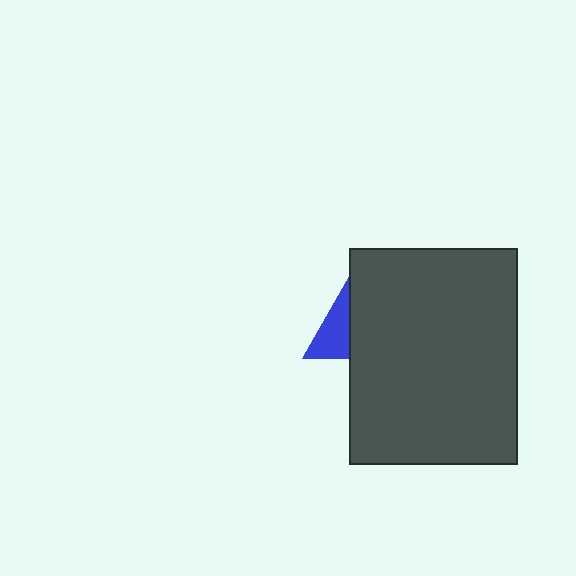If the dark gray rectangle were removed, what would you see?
You would see the complete blue triangle.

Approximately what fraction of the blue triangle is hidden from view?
Roughly 59% of the blue triangle is hidden behind the dark gray rectangle.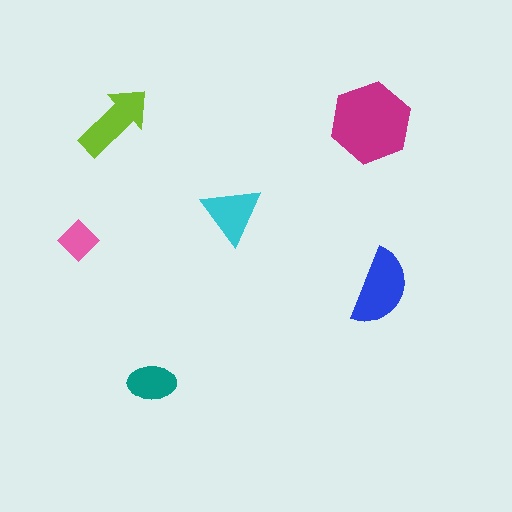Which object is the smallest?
The pink diamond.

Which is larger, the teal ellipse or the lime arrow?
The lime arrow.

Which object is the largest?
The magenta hexagon.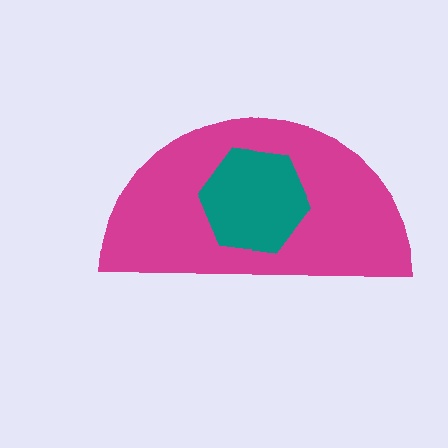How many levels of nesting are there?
2.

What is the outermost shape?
The magenta semicircle.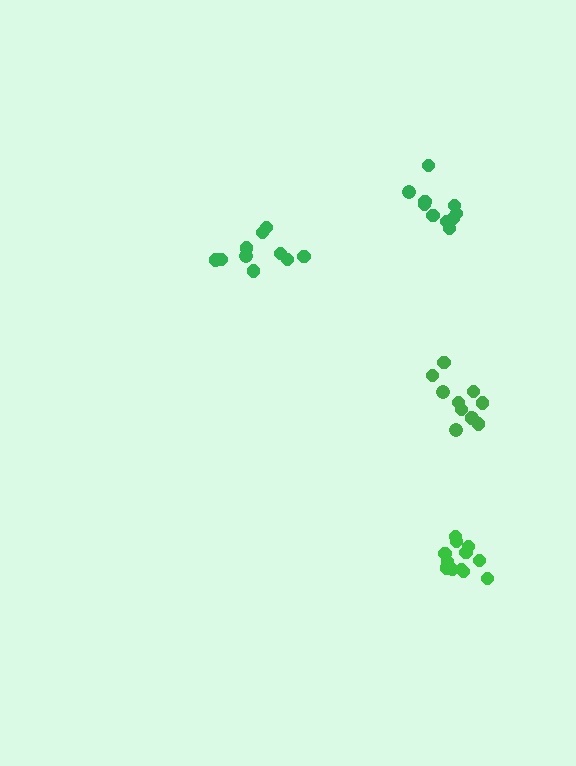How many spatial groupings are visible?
There are 4 spatial groupings.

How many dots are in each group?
Group 1: 10 dots, Group 2: 12 dots, Group 3: 11 dots, Group 4: 10 dots (43 total).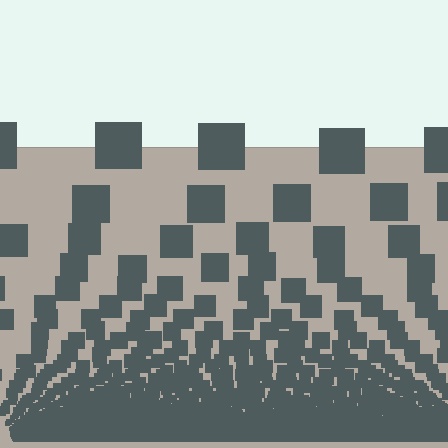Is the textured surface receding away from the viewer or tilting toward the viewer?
The surface appears to tilt toward the viewer. Texture elements get larger and sparser toward the top.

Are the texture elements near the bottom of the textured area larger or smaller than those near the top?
Smaller. The gradient is inverted — elements near the bottom are smaller and denser.